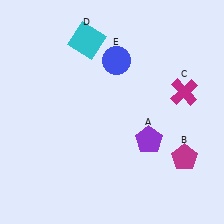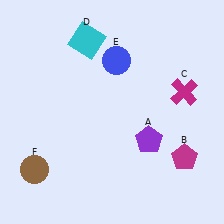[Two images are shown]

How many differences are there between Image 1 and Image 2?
There is 1 difference between the two images.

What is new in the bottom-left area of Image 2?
A brown circle (F) was added in the bottom-left area of Image 2.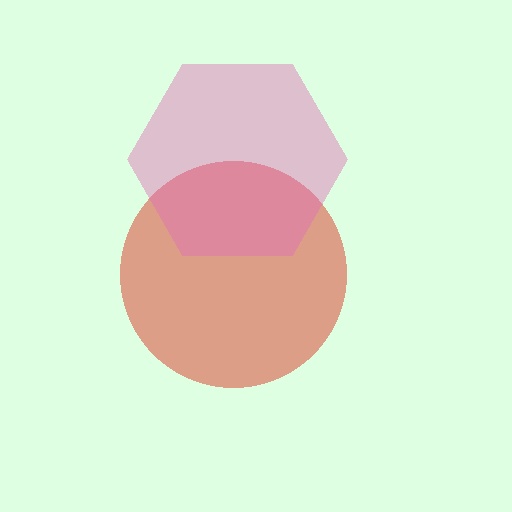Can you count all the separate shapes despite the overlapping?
Yes, there are 2 separate shapes.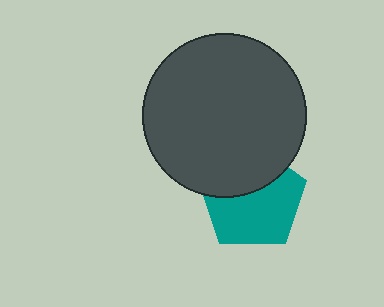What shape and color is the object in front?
The object in front is a dark gray circle.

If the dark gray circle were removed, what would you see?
You would see the complete teal pentagon.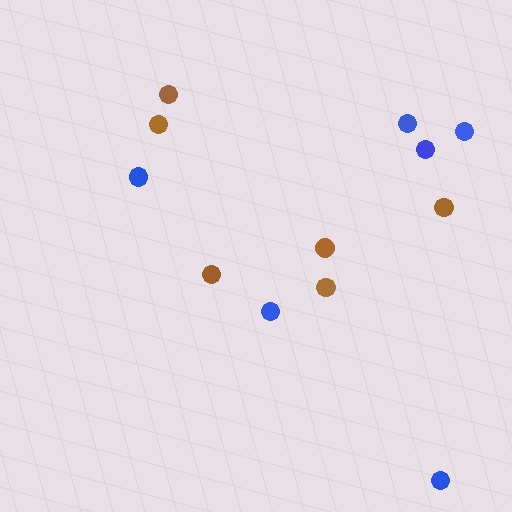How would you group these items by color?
There are 2 groups: one group of blue circles (6) and one group of brown circles (6).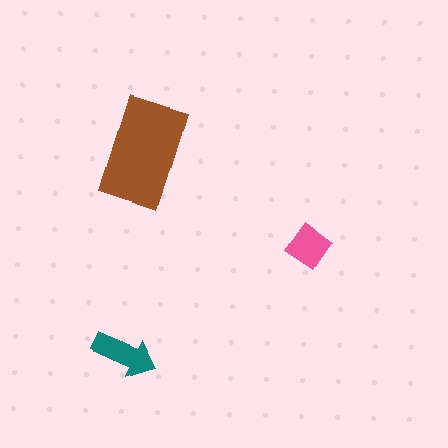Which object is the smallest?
The pink diamond.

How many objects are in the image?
There are 3 objects in the image.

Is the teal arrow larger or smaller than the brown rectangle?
Smaller.